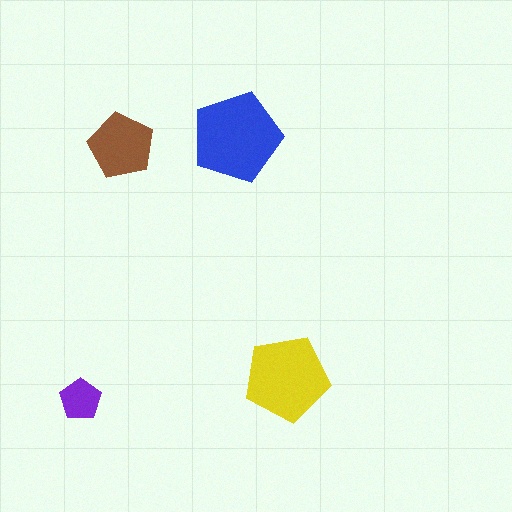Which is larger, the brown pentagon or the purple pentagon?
The brown one.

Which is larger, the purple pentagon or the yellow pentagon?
The yellow one.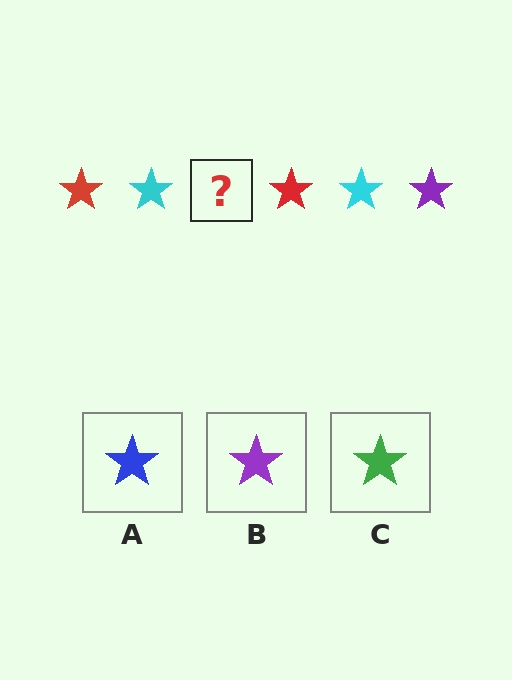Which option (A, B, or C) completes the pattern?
B.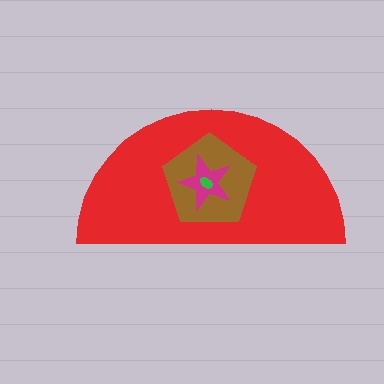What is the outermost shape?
The red semicircle.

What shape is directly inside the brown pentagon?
The magenta star.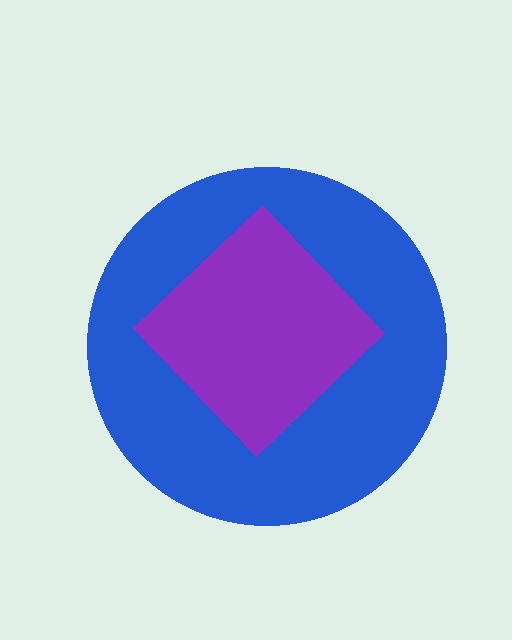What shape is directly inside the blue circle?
The purple diamond.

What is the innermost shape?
The purple diamond.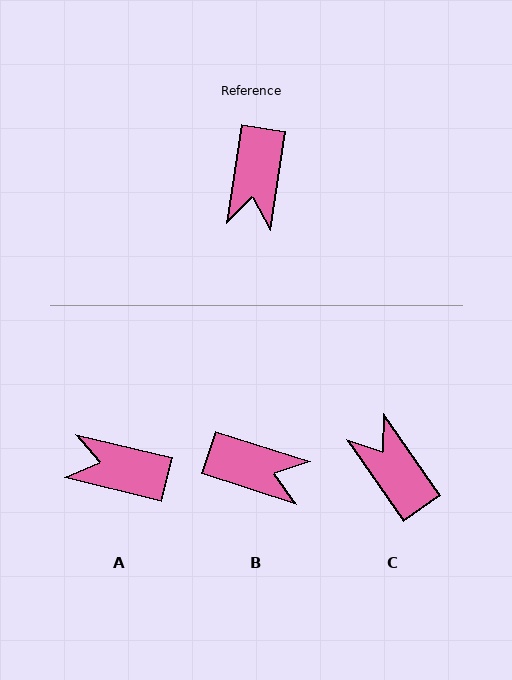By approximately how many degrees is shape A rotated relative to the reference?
Approximately 95 degrees clockwise.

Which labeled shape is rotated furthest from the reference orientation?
C, about 136 degrees away.